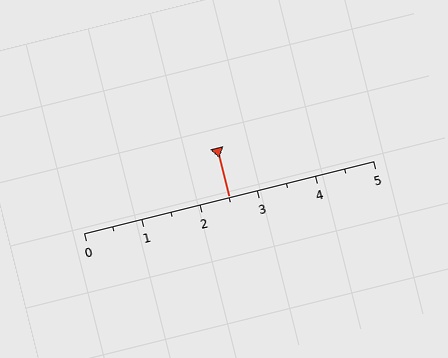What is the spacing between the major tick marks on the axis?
The major ticks are spaced 1 apart.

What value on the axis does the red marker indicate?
The marker indicates approximately 2.5.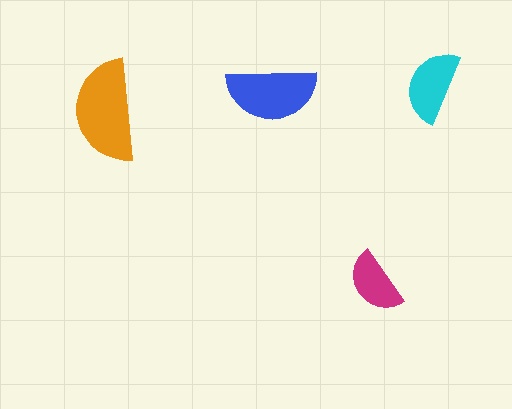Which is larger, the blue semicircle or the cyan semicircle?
The blue one.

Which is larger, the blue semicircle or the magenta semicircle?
The blue one.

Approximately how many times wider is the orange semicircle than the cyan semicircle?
About 1.5 times wider.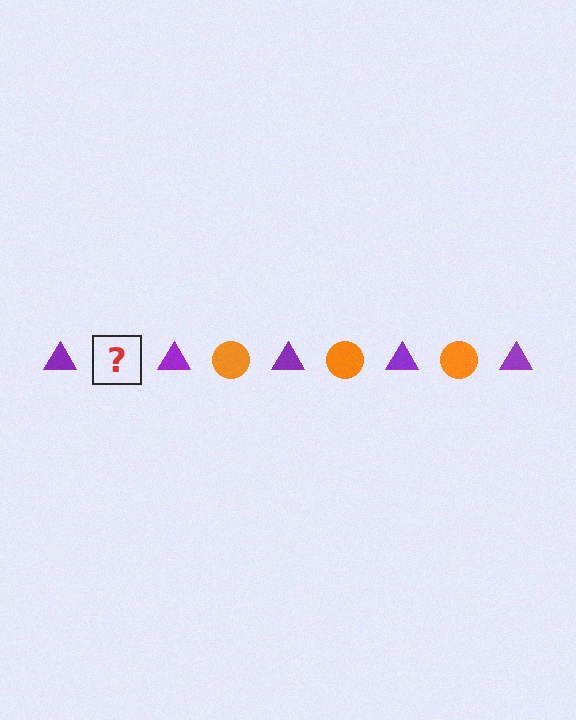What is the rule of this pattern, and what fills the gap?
The rule is that the pattern alternates between purple triangle and orange circle. The gap should be filled with an orange circle.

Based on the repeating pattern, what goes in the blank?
The blank should be an orange circle.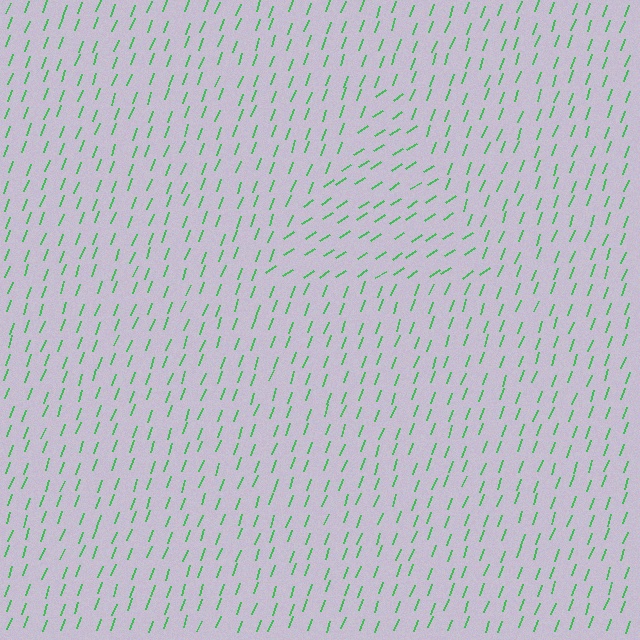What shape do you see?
I see a triangle.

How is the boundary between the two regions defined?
The boundary is defined purely by a change in line orientation (approximately 36 degrees difference). All lines are the same color and thickness.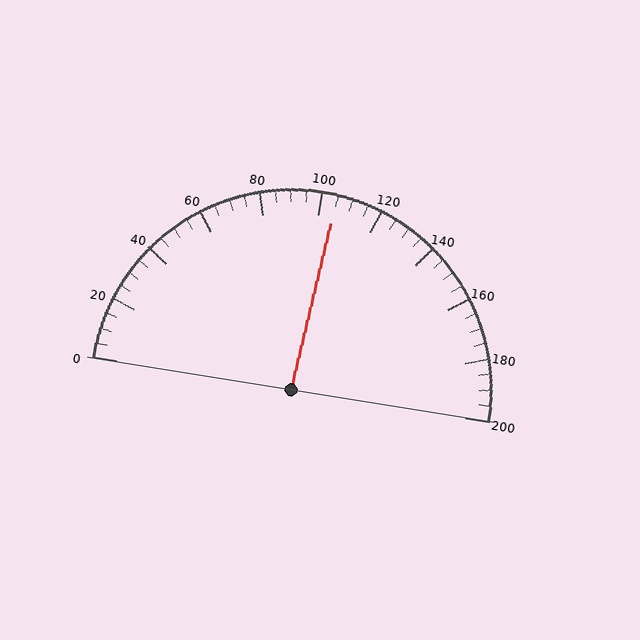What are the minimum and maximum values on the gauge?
The gauge ranges from 0 to 200.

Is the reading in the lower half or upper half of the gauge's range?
The reading is in the upper half of the range (0 to 200).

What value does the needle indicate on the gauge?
The needle indicates approximately 105.